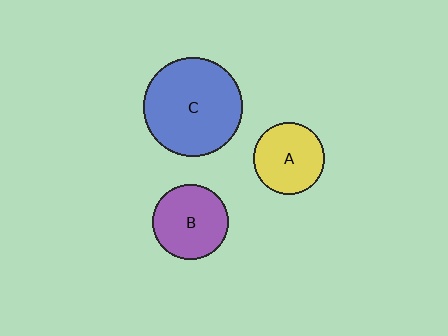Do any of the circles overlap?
No, none of the circles overlap.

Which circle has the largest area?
Circle C (blue).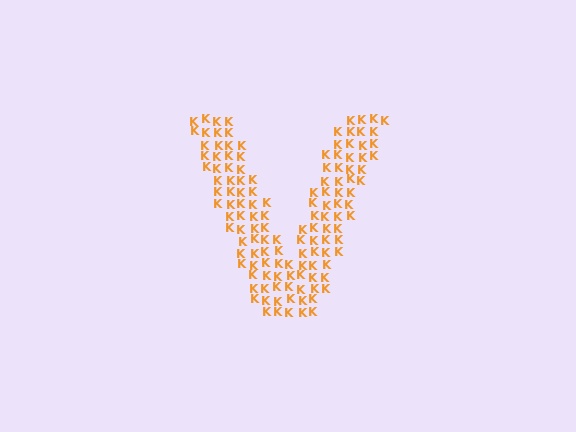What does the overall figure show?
The overall figure shows the letter V.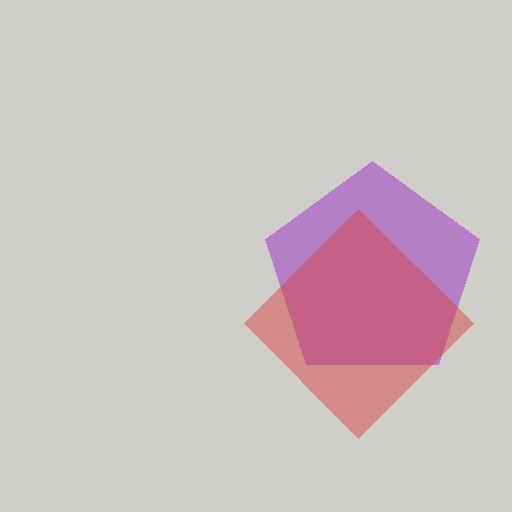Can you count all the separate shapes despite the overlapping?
Yes, there are 2 separate shapes.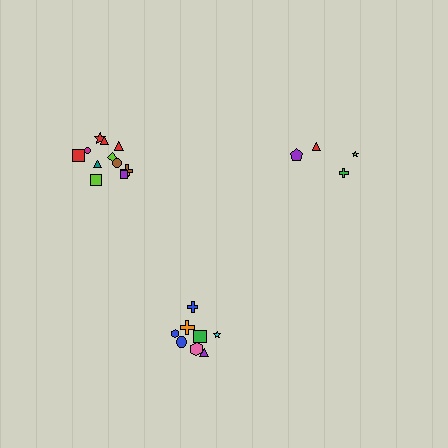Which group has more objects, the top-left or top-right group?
The top-left group.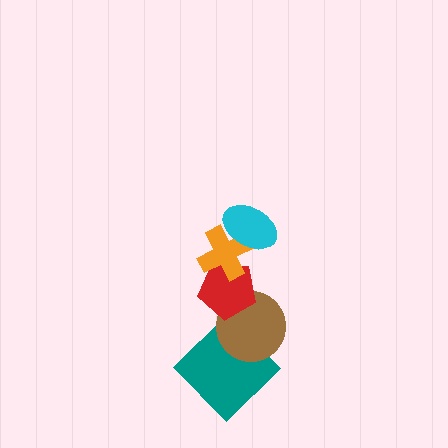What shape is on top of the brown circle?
The red pentagon is on top of the brown circle.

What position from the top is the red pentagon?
The red pentagon is 3rd from the top.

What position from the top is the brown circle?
The brown circle is 4th from the top.